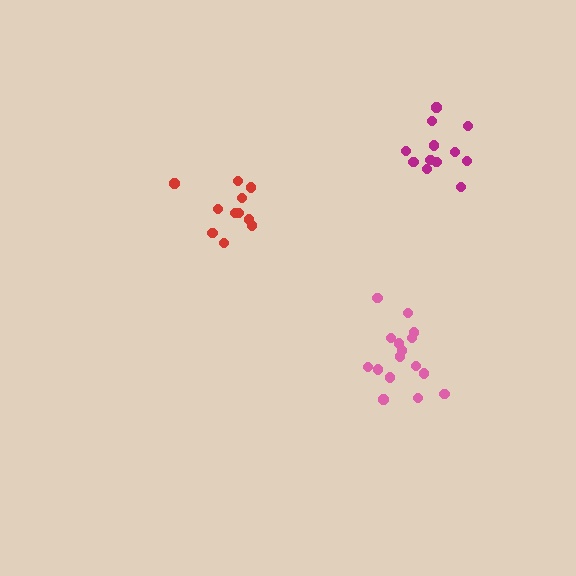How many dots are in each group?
Group 1: 16 dots, Group 2: 11 dots, Group 3: 12 dots (39 total).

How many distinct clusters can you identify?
There are 3 distinct clusters.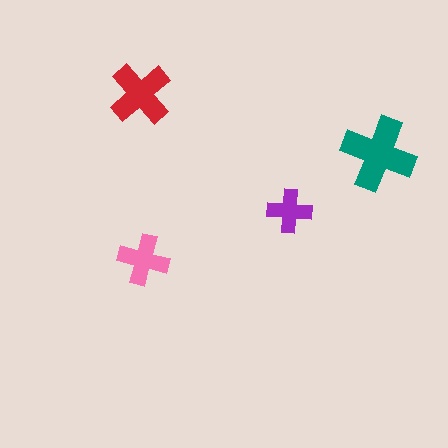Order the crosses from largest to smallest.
the teal one, the red one, the pink one, the purple one.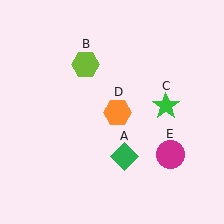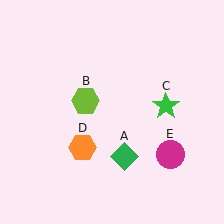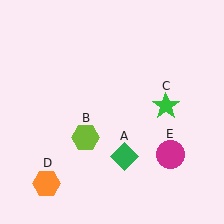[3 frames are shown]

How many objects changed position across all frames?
2 objects changed position: lime hexagon (object B), orange hexagon (object D).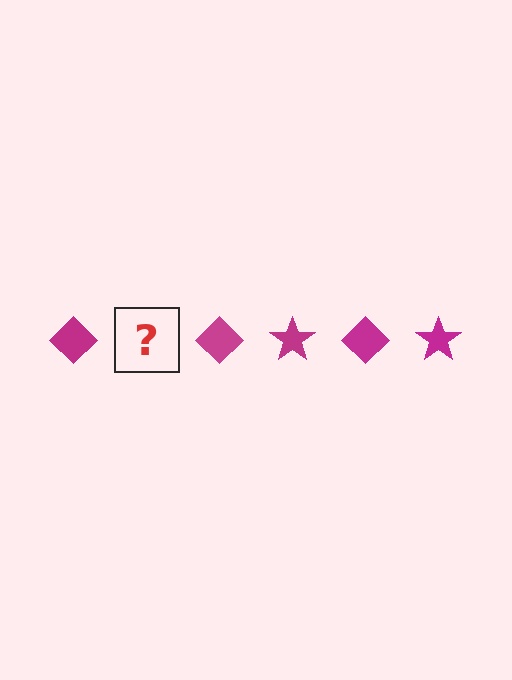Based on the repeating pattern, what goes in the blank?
The blank should be a magenta star.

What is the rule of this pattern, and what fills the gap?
The rule is that the pattern cycles through diamond, star shapes in magenta. The gap should be filled with a magenta star.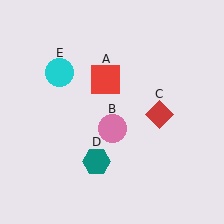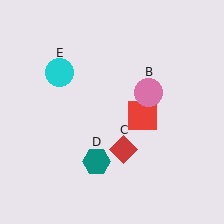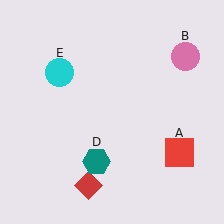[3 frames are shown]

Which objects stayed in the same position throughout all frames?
Teal hexagon (object D) and cyan circle (object E) remained stationary.